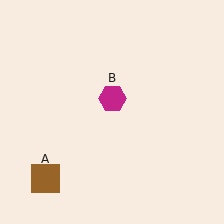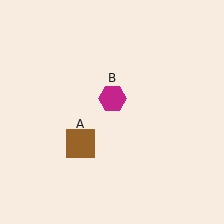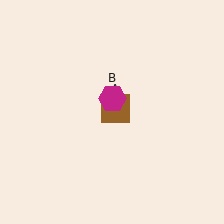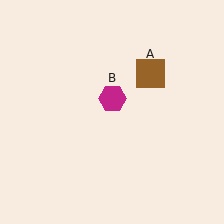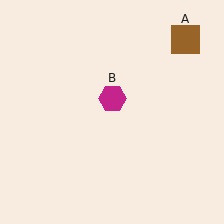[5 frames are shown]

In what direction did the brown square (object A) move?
The brown square (object A) moved up and to the right.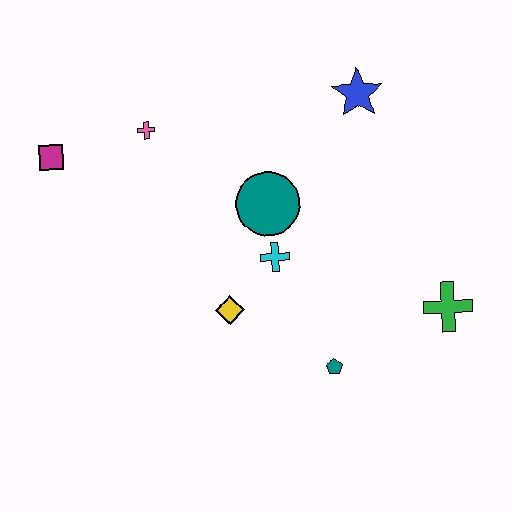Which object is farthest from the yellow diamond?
The blue star is farthest from the yellow diamond.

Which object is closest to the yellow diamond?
The cyan cross is closest to the yellow diamond.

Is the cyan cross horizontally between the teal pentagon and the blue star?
No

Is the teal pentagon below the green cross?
Yes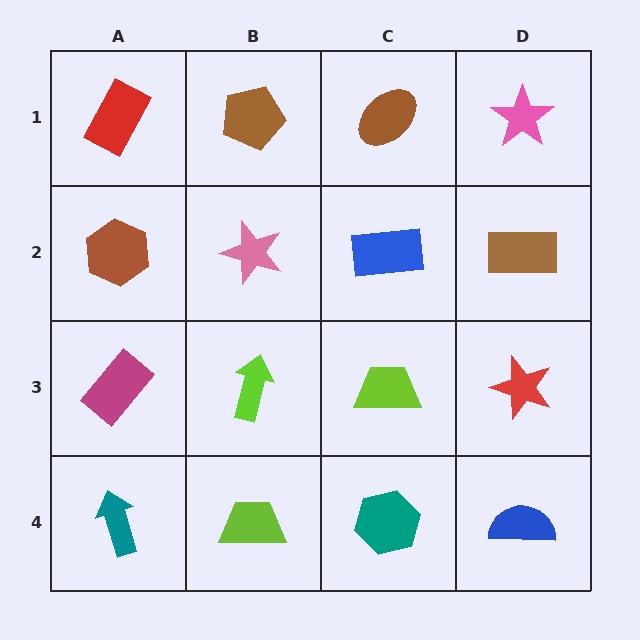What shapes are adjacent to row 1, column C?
A blue rectangle (row 2, column C), a brown pentagon (row 1, column B), a pink star (row 1, column D).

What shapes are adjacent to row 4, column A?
A magenta rectangle (row 3, column A), a lime trapezoid (row 4, column B).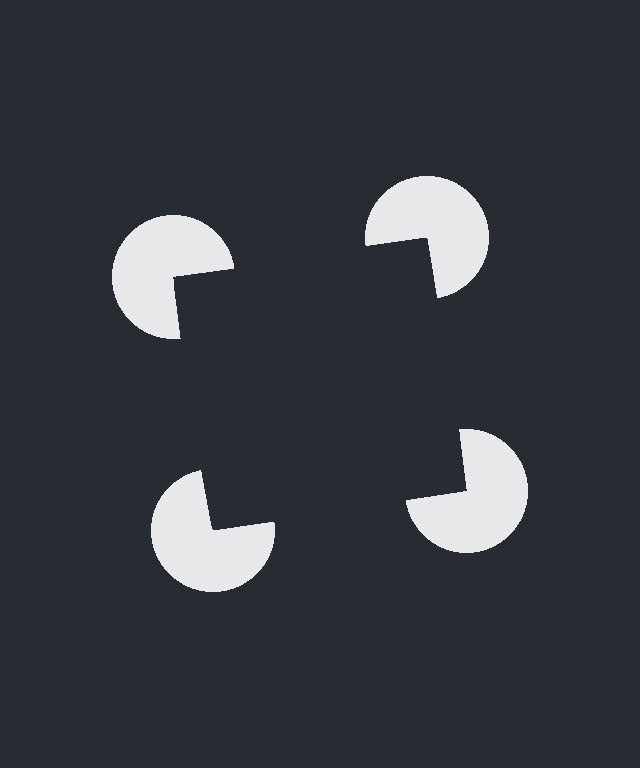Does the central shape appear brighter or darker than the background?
It typically appears slightly darker than the background, even though no actual brightness change is drawn.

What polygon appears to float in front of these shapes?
An illusory square — its edges are inferred from the aligned wedge cuts in the pac-man discs, not physically drawn.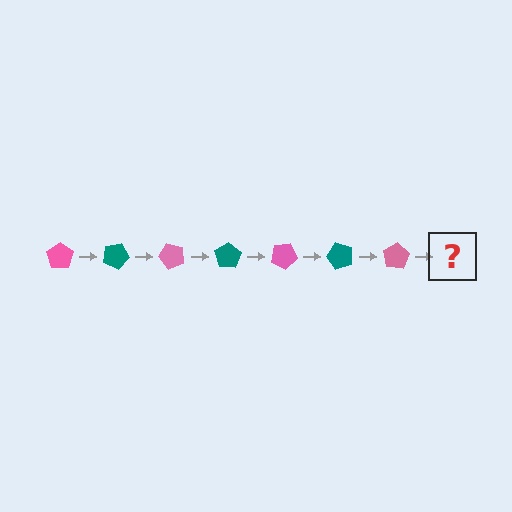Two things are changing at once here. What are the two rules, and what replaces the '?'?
The two rules are that it rotates 25 degrees each step and the color cycles through pink and teal. The '?' should be a teal pentagon, rotated 175 degrees from the start.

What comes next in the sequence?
The next element should be a teal pentagon, rotated 175 degrees from the start.